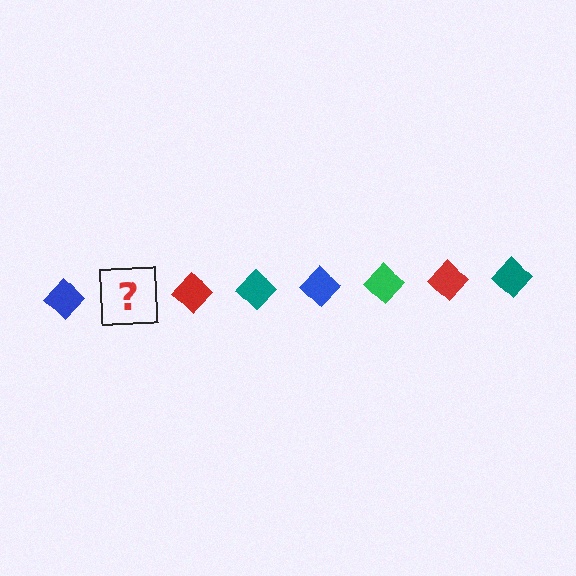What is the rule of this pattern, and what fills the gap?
The rule is that the pattern cycles through blue, green, red, teal diamonds. The gap should be filled with a green diamond.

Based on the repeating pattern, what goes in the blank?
The blank should be a green diamond.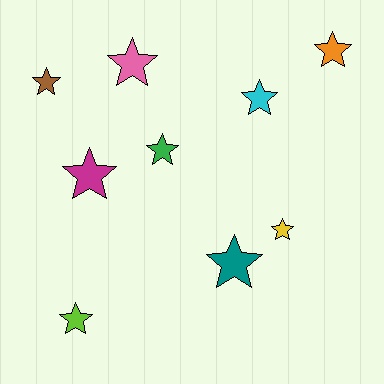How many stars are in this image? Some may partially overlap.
There are 9 stars.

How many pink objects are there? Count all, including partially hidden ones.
There is 1 pink object.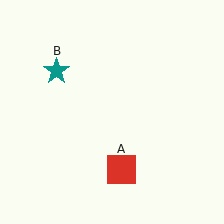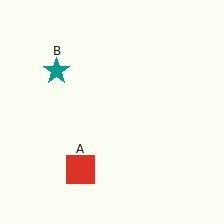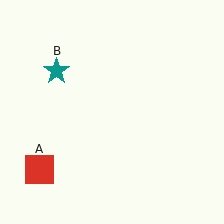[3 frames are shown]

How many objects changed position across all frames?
1 object changed position: red square (object A).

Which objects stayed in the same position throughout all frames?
Teal star (object B) remained stationary.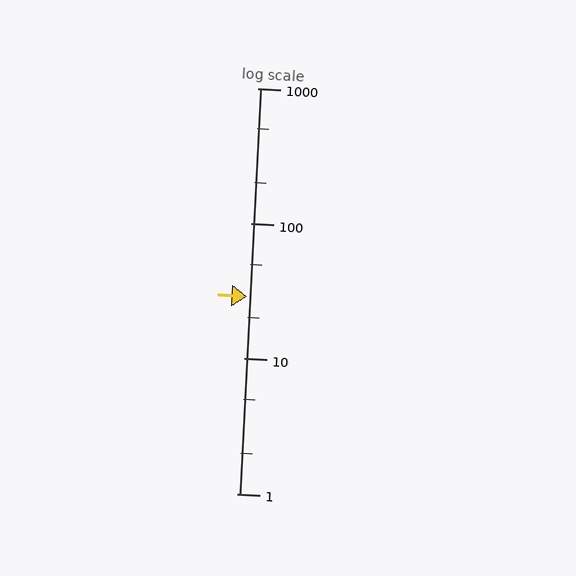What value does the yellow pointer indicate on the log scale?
The pointer indicates approximately 29.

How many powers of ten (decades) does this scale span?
The scale spans 3 decades, from 1 to 1000.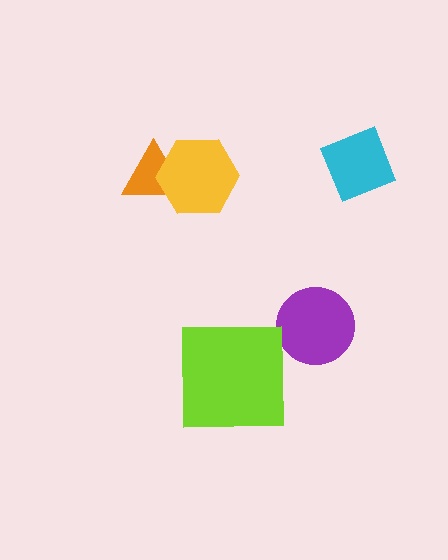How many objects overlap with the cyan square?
0 objects overlap with the cyan square.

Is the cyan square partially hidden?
No, no other shape covers it.